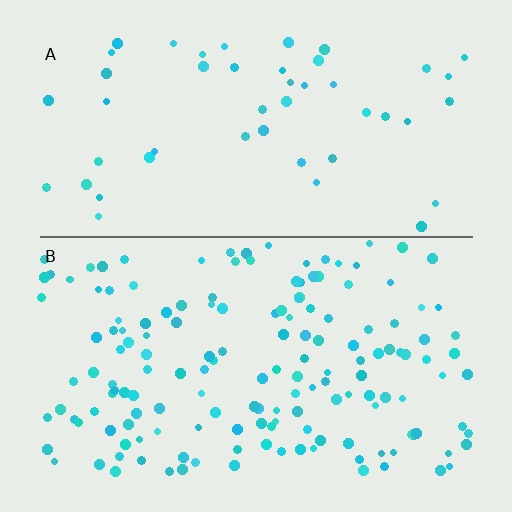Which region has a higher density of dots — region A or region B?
B (the bottom).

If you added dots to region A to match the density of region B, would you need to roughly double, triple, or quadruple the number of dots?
Approximately triple.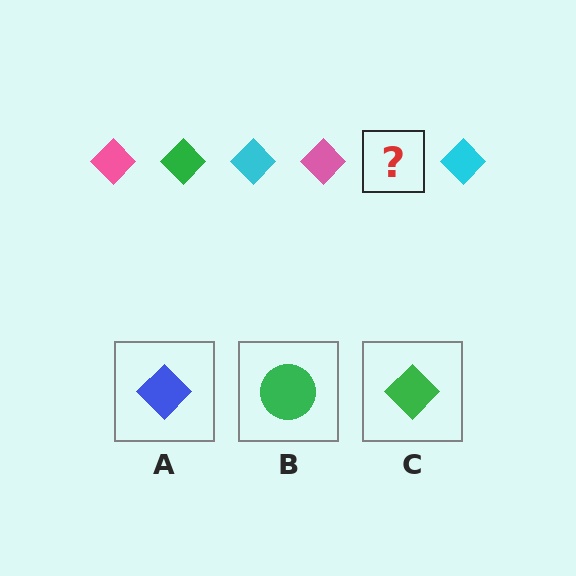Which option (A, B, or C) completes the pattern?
C.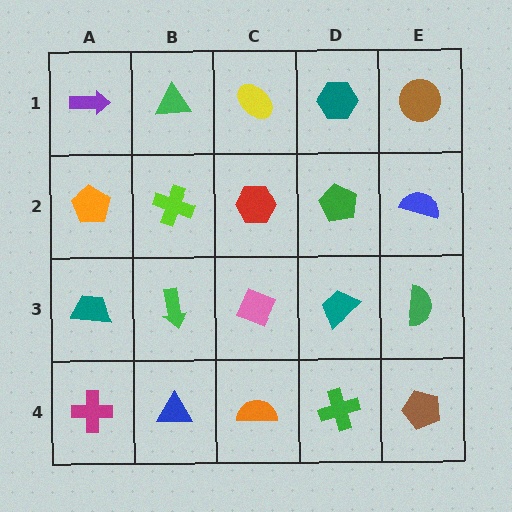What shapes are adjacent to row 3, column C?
A red hexagon (row 2, column C), an orange semicircle (row 4, column C), a green arrow (row 3, column B), a teal trapezoid (row 3, column D).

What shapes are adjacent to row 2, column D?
A teal hexagon (row 1, column D), a teal trapezoid (row 3, column D), a red hexagon (row 2, column C), a blue semicircle (row 2, column E).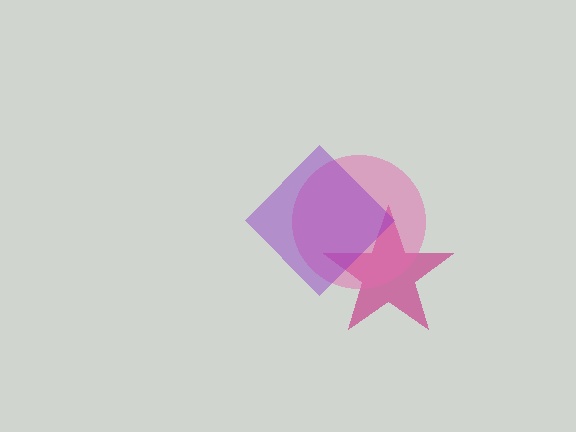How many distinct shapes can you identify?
There are 3 distinct shapes: a magenta star, a pink circle, a purple diamond.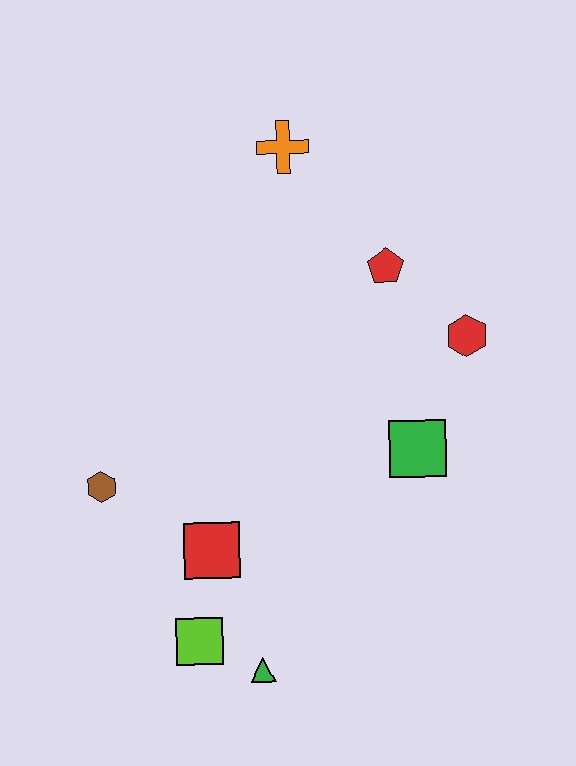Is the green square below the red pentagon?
Yes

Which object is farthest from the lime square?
The orange cross is farthest from the lime square.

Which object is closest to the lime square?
The green triangle is closest to the lime square.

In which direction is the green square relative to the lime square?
The green square is to the right of the lime square.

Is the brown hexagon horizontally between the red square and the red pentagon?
No